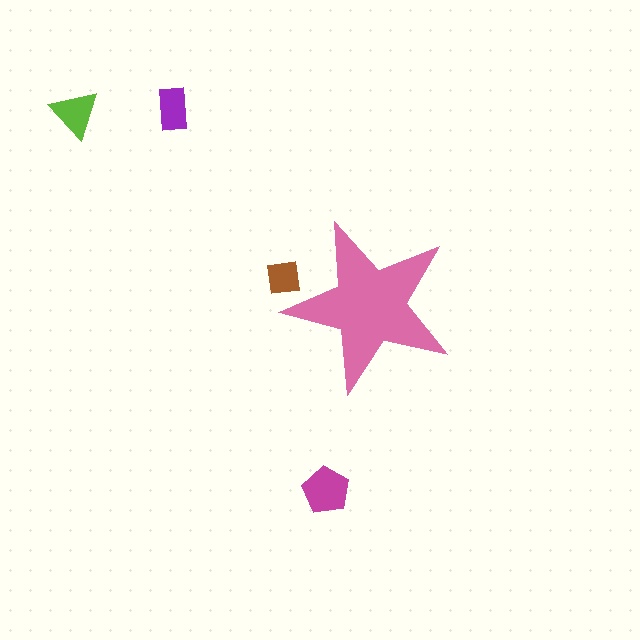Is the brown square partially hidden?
Yes, the brown square is partially hidden behind the pink star.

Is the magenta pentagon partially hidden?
No, the magenta pentagon is fully visible.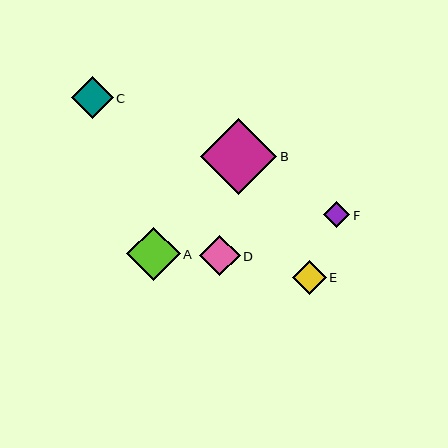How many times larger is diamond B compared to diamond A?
Diamond B is approximately 1.4 times the size of diamond A.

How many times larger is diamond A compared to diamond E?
Diamond A is approximately 1.6 times the size of diamond E.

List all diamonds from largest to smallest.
From largest to smallest: B, A, C, D, E, F.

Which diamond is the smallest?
Diamond F is the smallest with a size of approximately 26 pixels.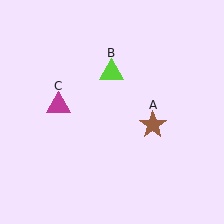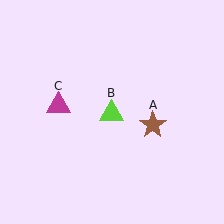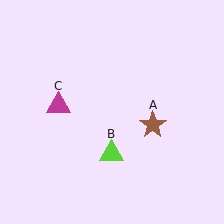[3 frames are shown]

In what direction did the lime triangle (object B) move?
The lime triangle (object B) moved down.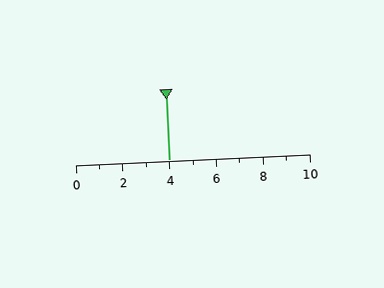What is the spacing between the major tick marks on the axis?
The major ticks are spaced 2 apart.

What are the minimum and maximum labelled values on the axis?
The axis runs from 0 to 10.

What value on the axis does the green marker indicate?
The marker indicates approximately 4.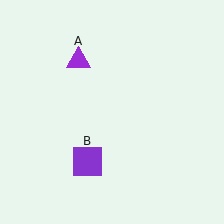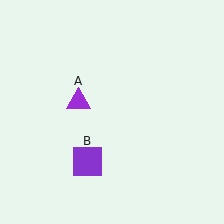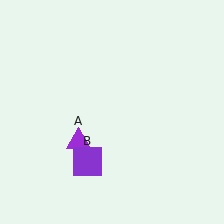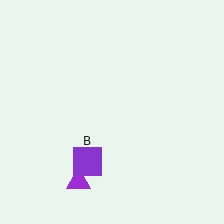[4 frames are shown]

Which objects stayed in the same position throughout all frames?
Purple square (object B) remained stationary.